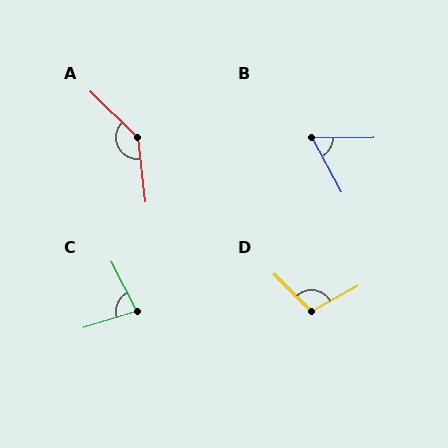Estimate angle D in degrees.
Approximately 106 degrees.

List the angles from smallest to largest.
B (62°), C (80°), D (106°), A (142°).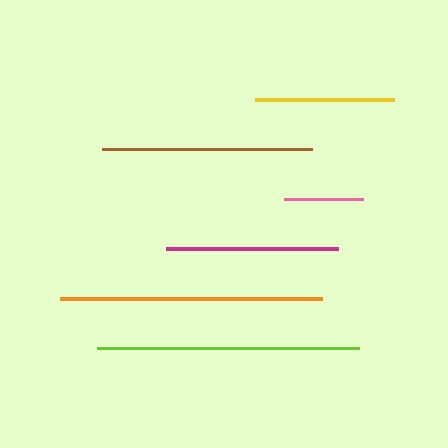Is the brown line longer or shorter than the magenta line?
The brown line is longer than the magenta line.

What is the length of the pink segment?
The pink segment is approximately 79 pixels long.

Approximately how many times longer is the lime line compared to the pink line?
The lime line is approximately 3.3 times the length of the pink line.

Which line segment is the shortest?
The pink line is the shortest at approximately 79 pixels.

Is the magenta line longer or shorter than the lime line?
The lime line is longer than the magenta line.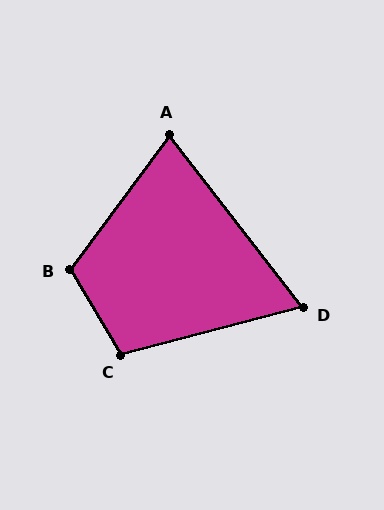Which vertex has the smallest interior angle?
D, at approximately 67 degrees.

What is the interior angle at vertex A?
Approximately 74 degrees (acute).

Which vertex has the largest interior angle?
B, at approximately 113 degrees.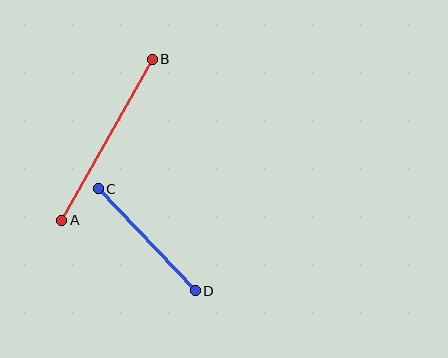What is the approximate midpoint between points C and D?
The midpoint is at approximately (147, 240) pixels.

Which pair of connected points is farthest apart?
Points A and B are farthest apart.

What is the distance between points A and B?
The distance is approximately 185 pixels.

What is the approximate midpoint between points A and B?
The midpoint is at approximately (107, 140) pixels.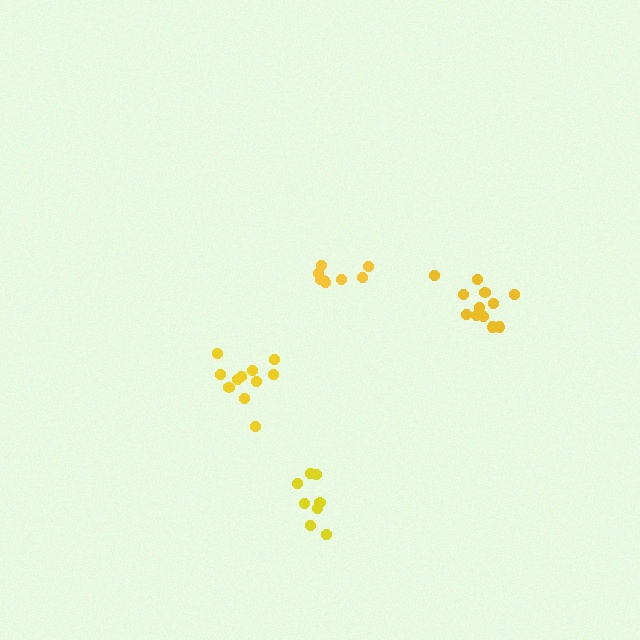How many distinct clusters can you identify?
There are 4 distinct clusters.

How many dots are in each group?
Group 1: 11 dots, Group 2: 8 dots, Group 3: 8 dots, Group 4: 12 dots (39 total).